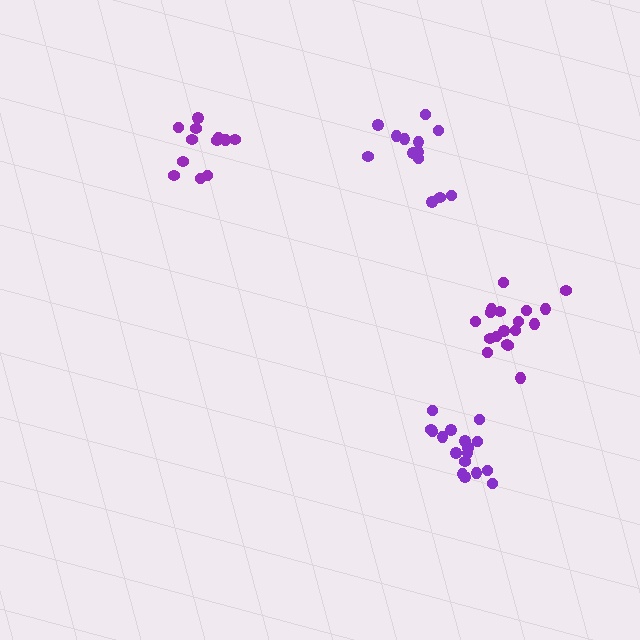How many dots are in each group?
Group 1: 12 dots, Group 2: 17 dots, Group 3: 13 dots, Group 4: 18 dots (60 total).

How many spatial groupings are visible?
There are 4 spatial groupings.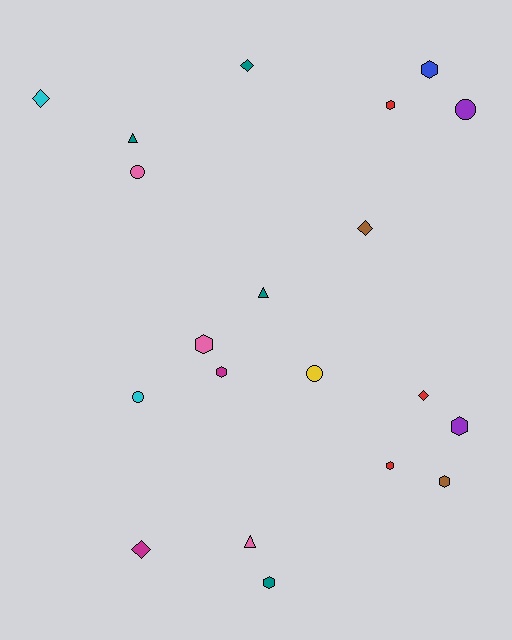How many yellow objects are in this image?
There is 1 yellow object.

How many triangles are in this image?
There are 3 triangles.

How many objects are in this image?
There are 20 objects.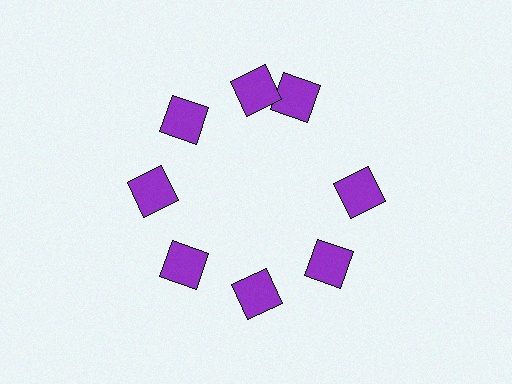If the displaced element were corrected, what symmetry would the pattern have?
It would have 8-fold rotational symmetry — the pattern would map onto itself every 45 degrees.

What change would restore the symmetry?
The symmetry would be restored by rotating it back into even spacing with its neighbors so that all 8 squares sit at equal angles and equal distance from the center.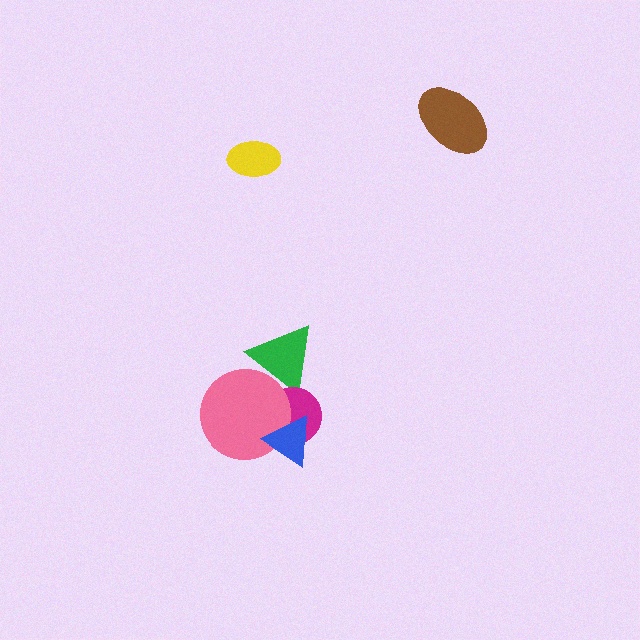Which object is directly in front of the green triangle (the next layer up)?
The magenta circle is directly in front of the green triangle.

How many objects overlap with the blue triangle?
2 objects overlap with the blue triangle.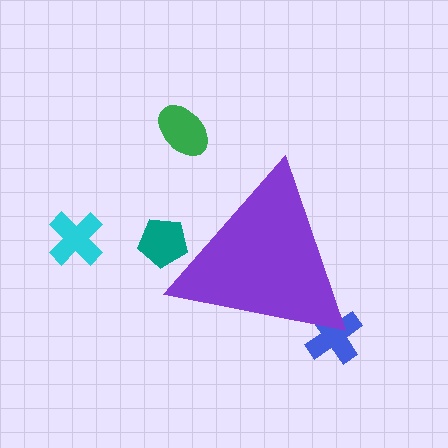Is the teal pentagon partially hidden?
Yes, the teal pentagon is partially hidden behind the purple triangle.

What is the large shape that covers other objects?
A purple triangle.